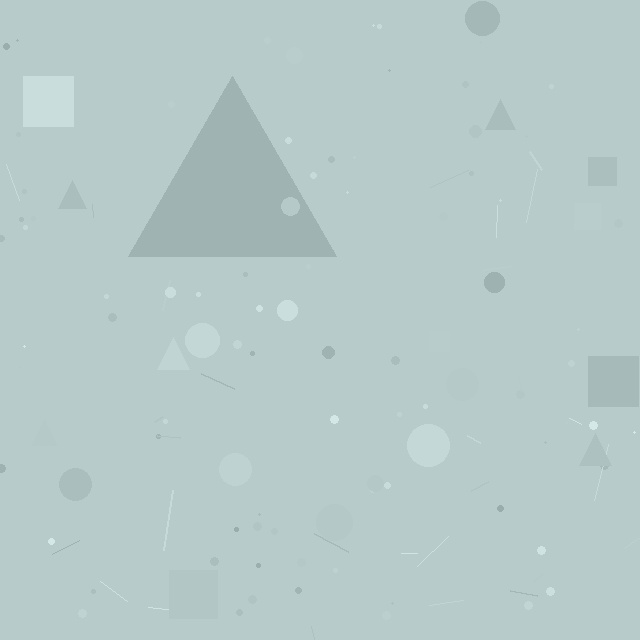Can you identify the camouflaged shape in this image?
The camouflaged shape is a triangle.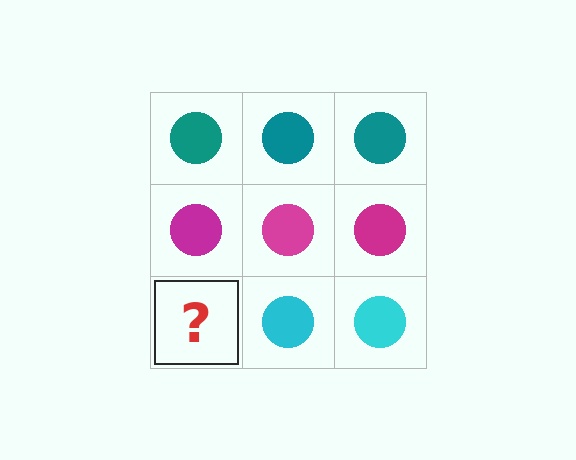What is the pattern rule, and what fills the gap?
The rule is that each row has a consistent color. The gap should be filled with a cyan circle.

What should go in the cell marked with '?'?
The missing cell should contain a cyan circle.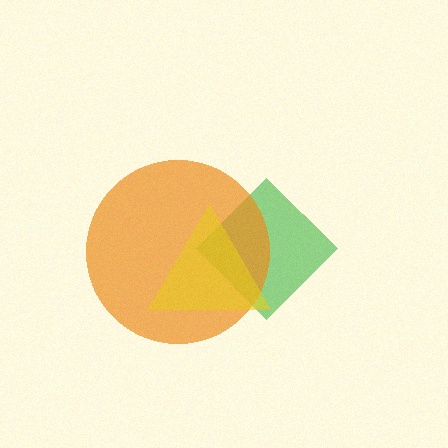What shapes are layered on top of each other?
The layered shapes are: a green diamond, an orange circle, a yellow triangle.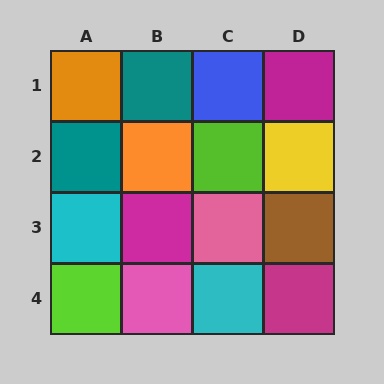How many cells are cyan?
2 cells are cyan.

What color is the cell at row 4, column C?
Cyan.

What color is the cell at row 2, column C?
Lime.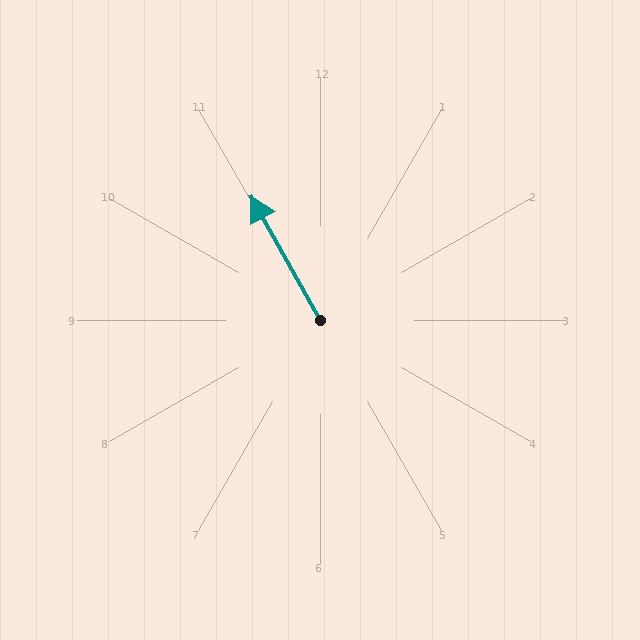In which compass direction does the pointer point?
Northwest.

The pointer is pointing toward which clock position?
Roughly 11 o'clock.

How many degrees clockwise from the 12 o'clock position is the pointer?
Approximately 331 degrees.